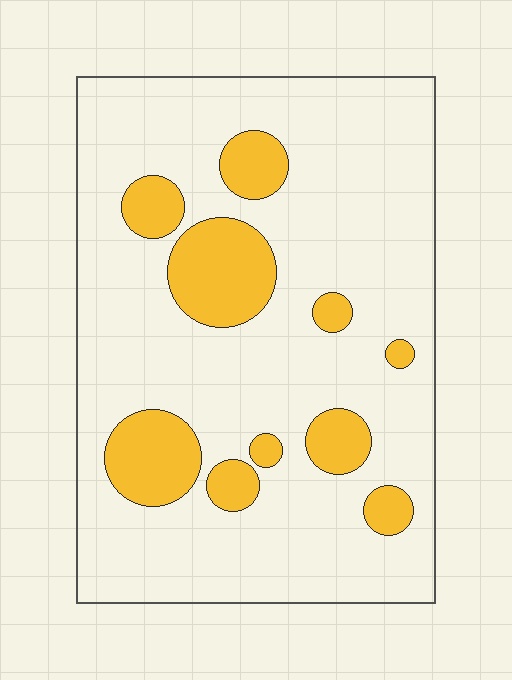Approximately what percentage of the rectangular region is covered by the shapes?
Approximately 20%.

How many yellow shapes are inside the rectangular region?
10.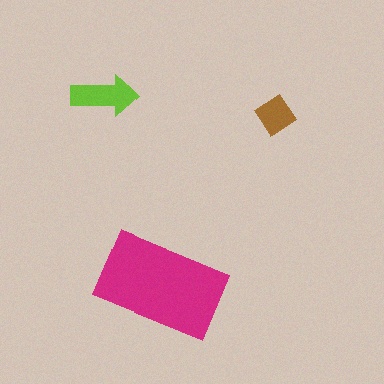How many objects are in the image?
There are 3 objects in the image.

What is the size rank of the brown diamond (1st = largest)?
3rd.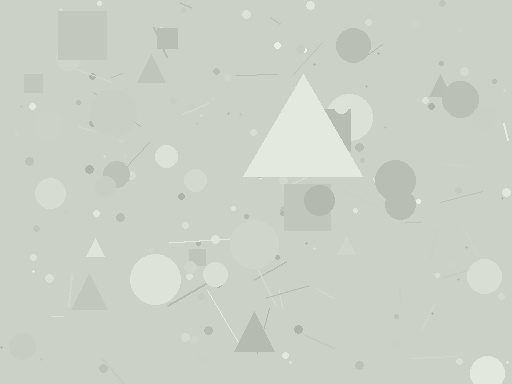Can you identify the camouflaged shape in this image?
The camouflaged shape is a triangle.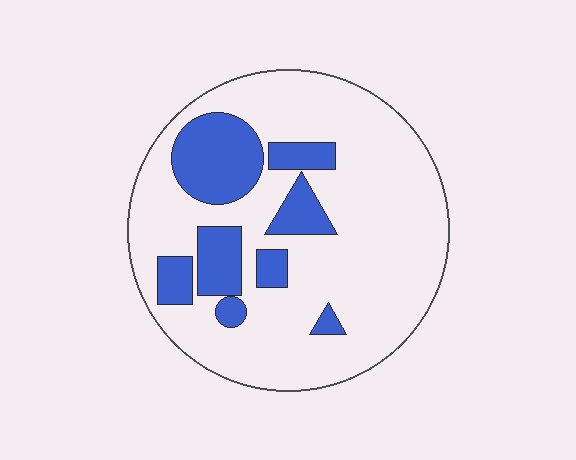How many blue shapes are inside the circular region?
8.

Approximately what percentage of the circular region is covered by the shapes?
Approximately 25%.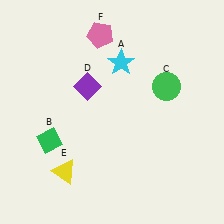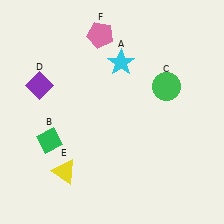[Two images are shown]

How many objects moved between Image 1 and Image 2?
1 object moved between the two images.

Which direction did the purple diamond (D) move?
The purple diamond (D) moved left.